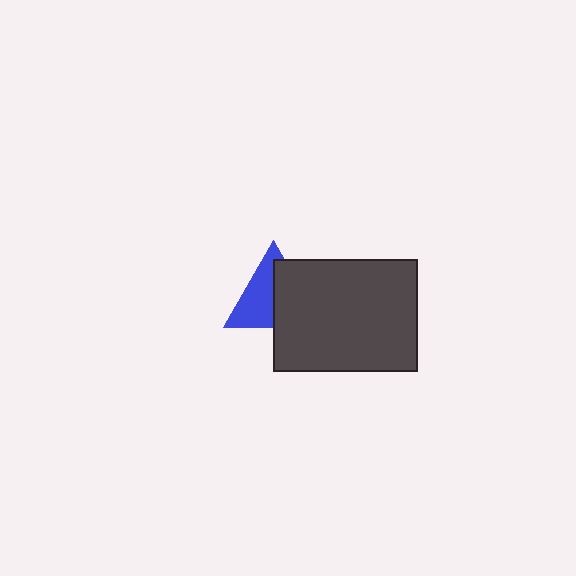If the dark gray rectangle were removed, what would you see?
You would see the complete blue triangle.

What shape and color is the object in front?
The object in front is a dark gray rectangle.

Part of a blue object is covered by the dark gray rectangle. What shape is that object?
It is a triangle.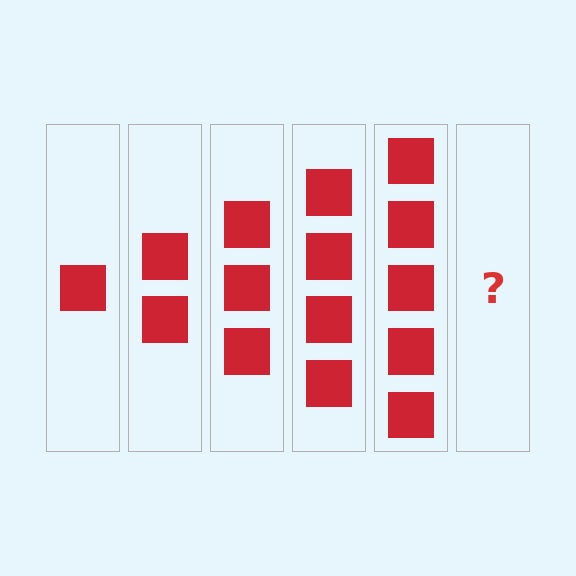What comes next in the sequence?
The next element should be 6 squares.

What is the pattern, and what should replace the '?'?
The pattern is that each step adds one more square. The '?' should be 6 squares.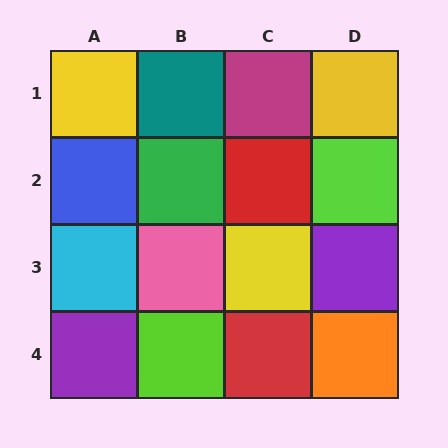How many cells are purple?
2 cells are purple.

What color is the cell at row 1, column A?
Yellow.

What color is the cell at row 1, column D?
Yellow.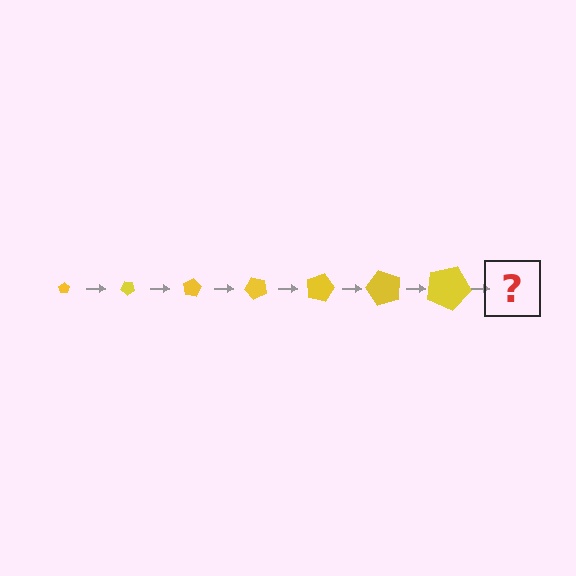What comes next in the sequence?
The next element should be a pentagon, larger than the previous one and rotated 280 degrees from the start.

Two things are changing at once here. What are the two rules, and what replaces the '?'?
The two rules are that the pentagon grows larger each step and it rotates 40 degrees each step. The '?' should be a pentagon, larger than the previous one and rotated 280 degrees from the start.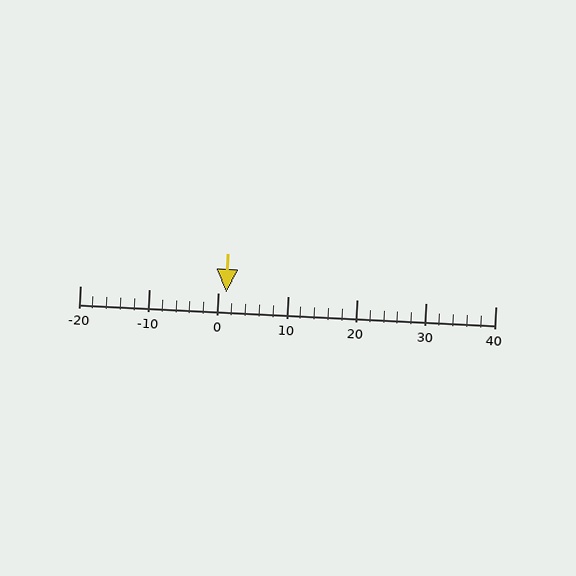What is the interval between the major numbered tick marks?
The major tick marks are spaced 10 units apart.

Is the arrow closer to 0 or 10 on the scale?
The arrow is closer to 0.